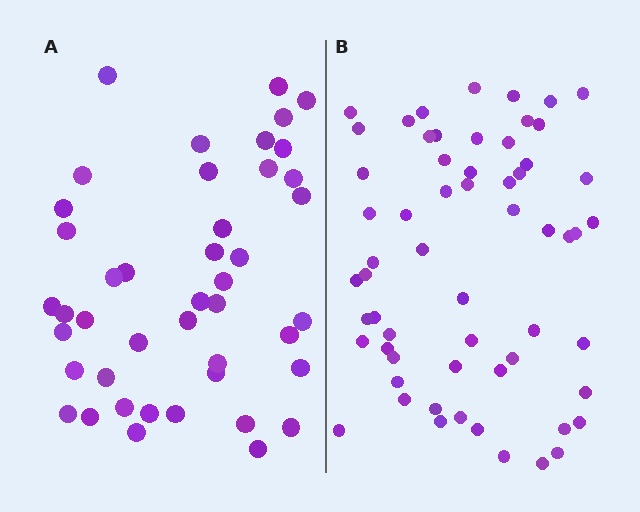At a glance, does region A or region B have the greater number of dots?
Region B (the right region) has more dots.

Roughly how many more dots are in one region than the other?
Region B has approximately 15 more dots than region A.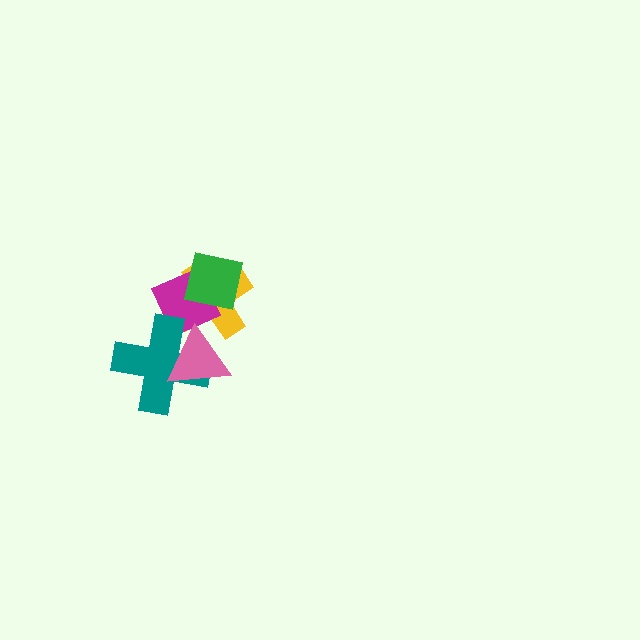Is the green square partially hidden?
No, no other shape covers it.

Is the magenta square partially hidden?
Yes, it is partially covered by another shape.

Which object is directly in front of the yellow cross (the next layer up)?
The magenta square is directly in front of the yellow cross.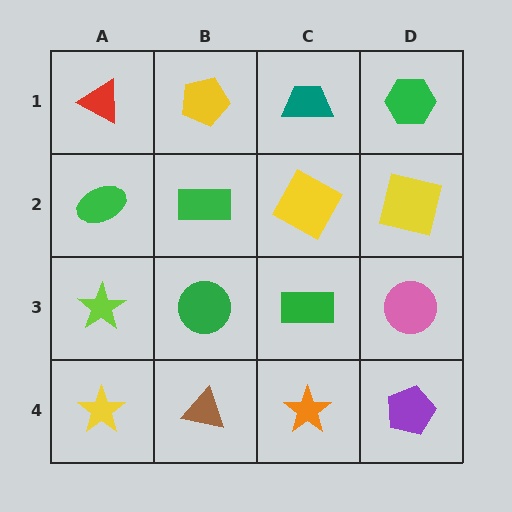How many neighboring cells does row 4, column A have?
2.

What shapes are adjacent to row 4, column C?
A green rectangle (row 3, column C), a brown triangle (row 4, column B), a purple pentagon (row 4, column D).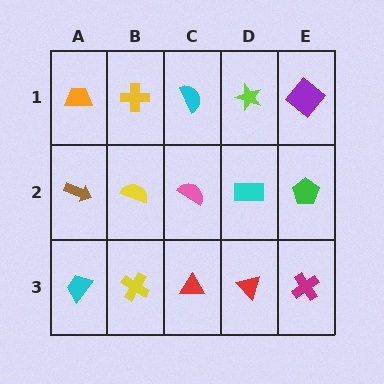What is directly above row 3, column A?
A brown arrow.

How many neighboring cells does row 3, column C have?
3.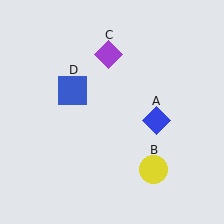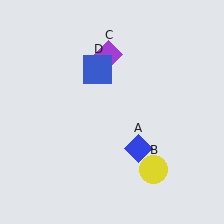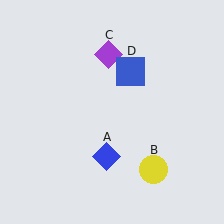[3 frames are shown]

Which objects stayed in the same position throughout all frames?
Yellow circle (object B) and purple diamond (object C) remained stationary.